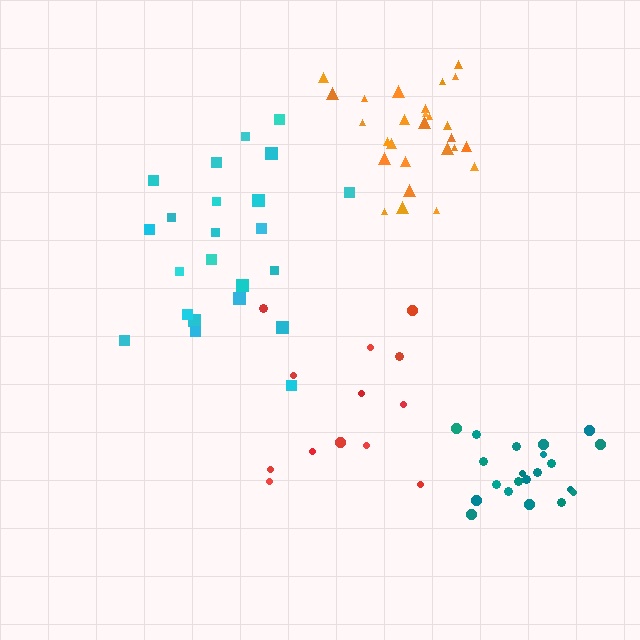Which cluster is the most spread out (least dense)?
Red.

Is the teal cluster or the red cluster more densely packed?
Teal.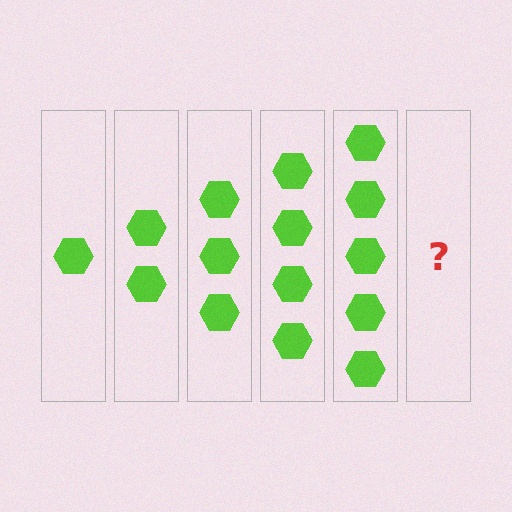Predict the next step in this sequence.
The next step is 6 hexagons.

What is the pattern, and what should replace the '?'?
The pattern is that each step adds one more hexagon. The '?' should be 6 hexagons.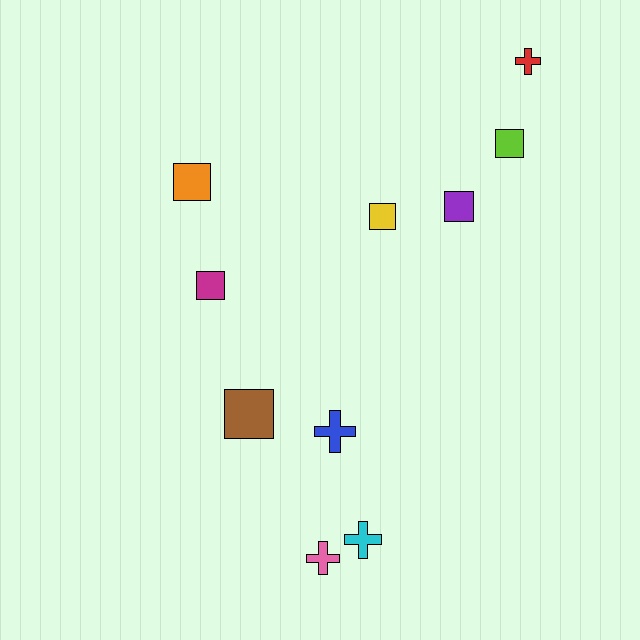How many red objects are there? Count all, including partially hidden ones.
There is 1 red object.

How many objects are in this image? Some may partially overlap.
There are 10 objects.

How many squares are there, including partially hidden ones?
There are 6 squares.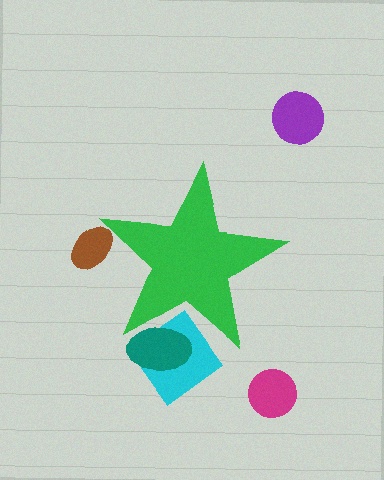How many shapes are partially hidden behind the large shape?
3 shapes are partially hidden.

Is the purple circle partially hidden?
No, the purple circle is fully visible.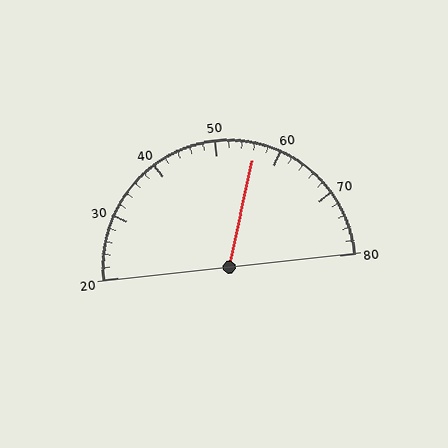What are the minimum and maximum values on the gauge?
The gauge ranges from 20 to 80.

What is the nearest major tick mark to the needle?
The nearest major tick mark is 60.